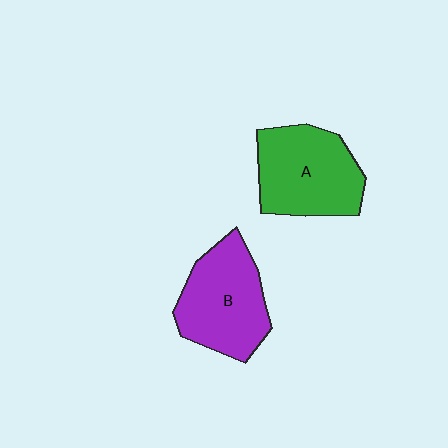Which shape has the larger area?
Shape A (green).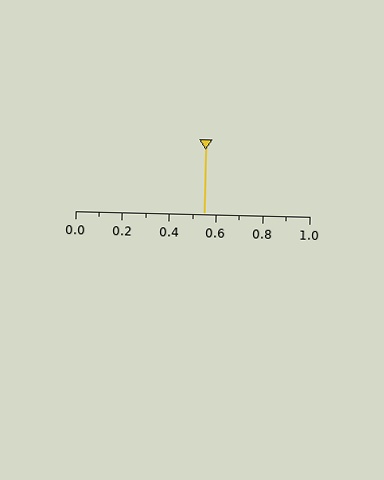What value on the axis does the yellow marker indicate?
The marker indicates approximately 0.55.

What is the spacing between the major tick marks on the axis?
The major ticks are spaced 0.2 apart.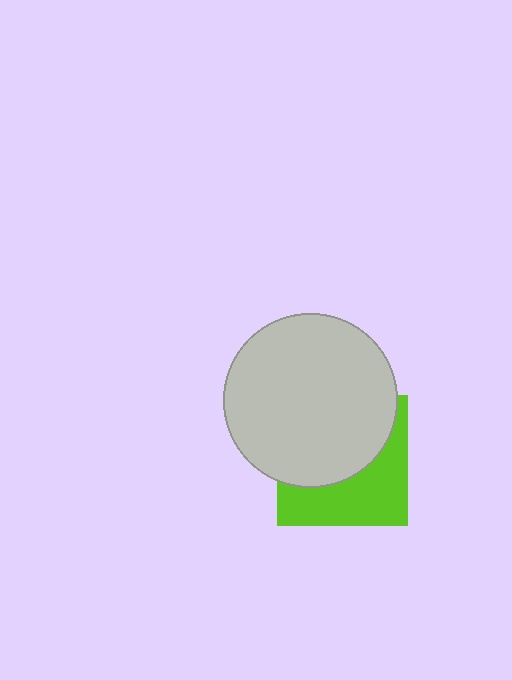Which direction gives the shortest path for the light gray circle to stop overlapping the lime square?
Moving up gives the shortest separation.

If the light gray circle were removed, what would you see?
You would see the complete lime square.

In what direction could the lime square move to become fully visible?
The lime square could move down. That would shift it out from behind the light gray circle entirely.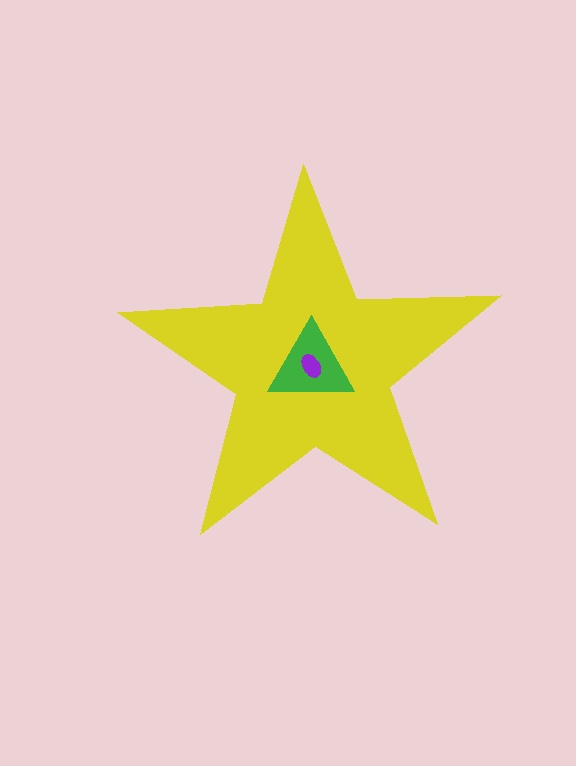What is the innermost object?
The purple ellipse.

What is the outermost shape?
The yellow star.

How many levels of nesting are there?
3.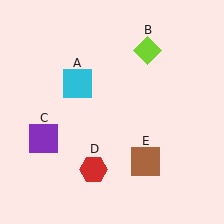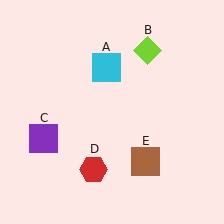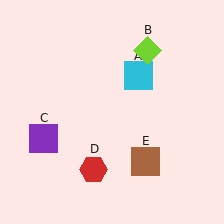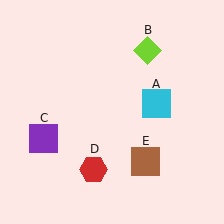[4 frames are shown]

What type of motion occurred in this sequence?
The cyan square (object A) rotated clockwise around the center of the scene.